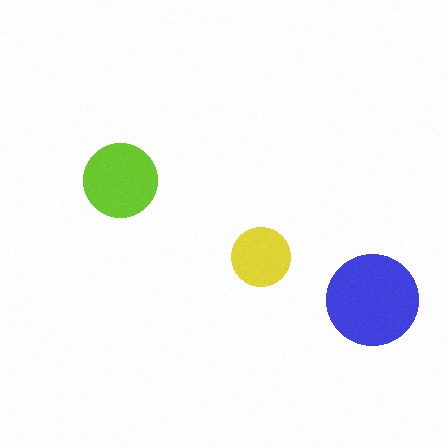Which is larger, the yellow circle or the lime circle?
The lime one.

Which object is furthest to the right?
The blue circle is rightmost.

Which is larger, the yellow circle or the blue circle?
The blue one.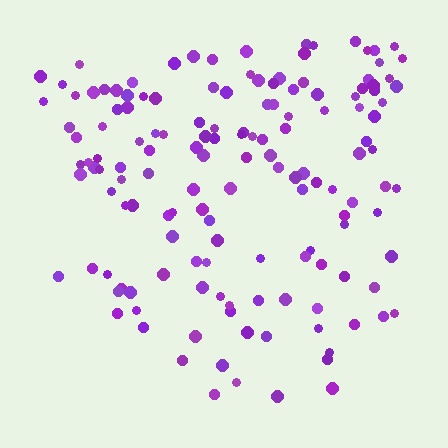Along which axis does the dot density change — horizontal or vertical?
Vertical.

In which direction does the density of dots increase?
From bottom to top, with the top side densest.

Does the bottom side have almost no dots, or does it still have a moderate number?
Still a moderate number, just noticeably fewer than the top.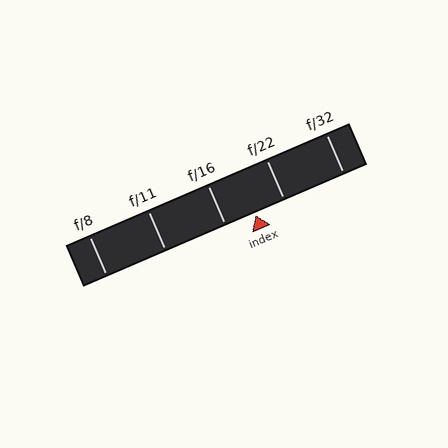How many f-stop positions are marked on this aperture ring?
There are 5 f-stop positions marked.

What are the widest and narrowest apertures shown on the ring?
The widest aperture shown is f/8 and the narrowest is f/32.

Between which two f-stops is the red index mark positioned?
The index mark is between f/16 and f/22.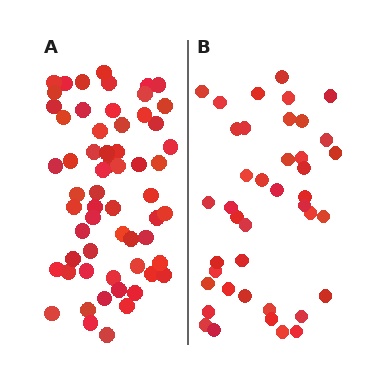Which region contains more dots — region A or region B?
Region A (the left region) has more dots.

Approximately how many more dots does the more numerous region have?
Region A has approximately 20 more dots than region B.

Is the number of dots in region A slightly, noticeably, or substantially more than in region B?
Region A has substantially more. The ratio is roughly 1.5 to 1.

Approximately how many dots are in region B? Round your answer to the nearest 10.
About 40 dots. (The exact count is 41, which rounds to 40.)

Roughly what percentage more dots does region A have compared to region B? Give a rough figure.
About 45% more.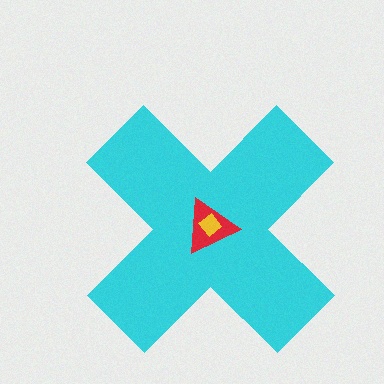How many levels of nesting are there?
3.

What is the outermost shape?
The cyan cross.